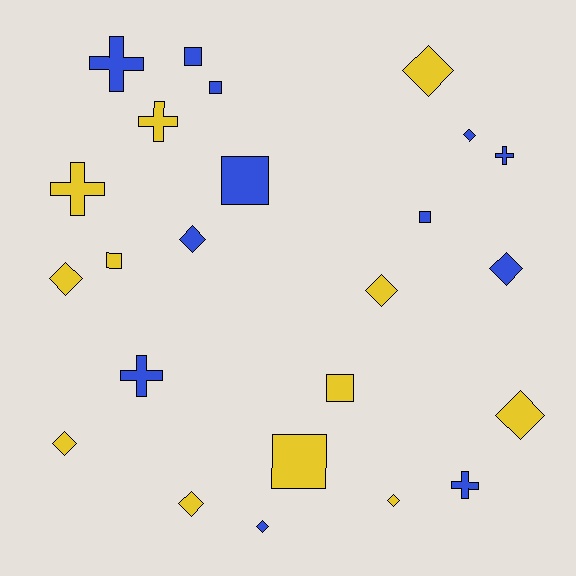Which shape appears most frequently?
Diamond, with 11 objects.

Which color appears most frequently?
Yellow, with 12 objects.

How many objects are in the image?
There are 24 objects.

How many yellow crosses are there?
There are 2 yellow crosses.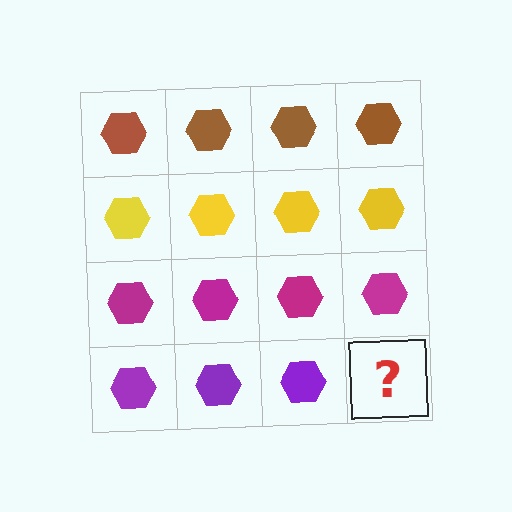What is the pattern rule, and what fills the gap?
The rule is that each row has a consistent color. The gap should be filled with a purple hexagon.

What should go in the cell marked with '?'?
The missing cell should contain a purple hexagon.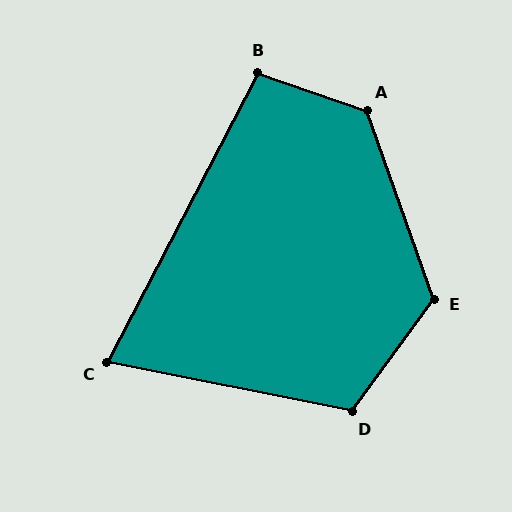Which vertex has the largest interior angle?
A, at approximately 128 degrees.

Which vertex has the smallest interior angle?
C, at approximately 74 degrees.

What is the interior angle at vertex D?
Approximately 115 degrees (obtuse).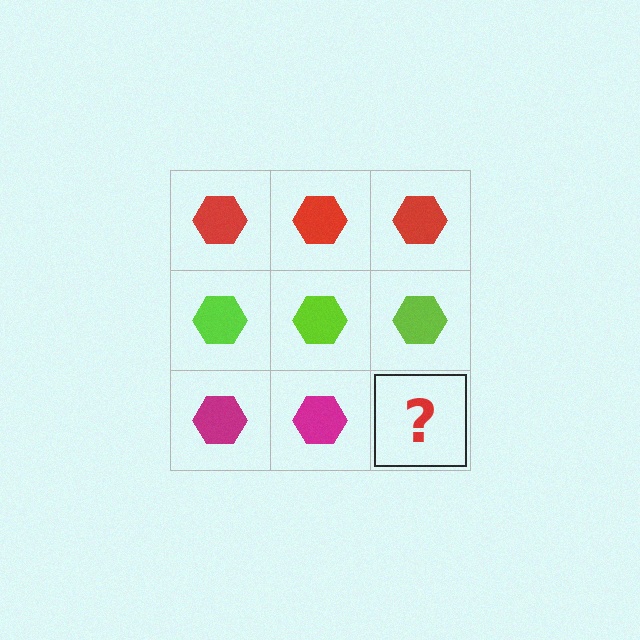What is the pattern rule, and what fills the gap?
The rule is that each row has a consistent color. The gap should be filled with a magenta hexagon.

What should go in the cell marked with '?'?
The missing cell should contain a magenta hexagon.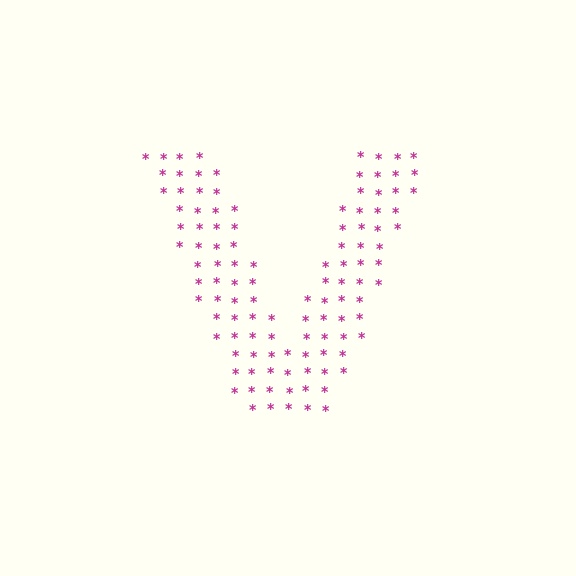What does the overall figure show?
The overall figure shows the letter V.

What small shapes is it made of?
It is made of small asterisks.